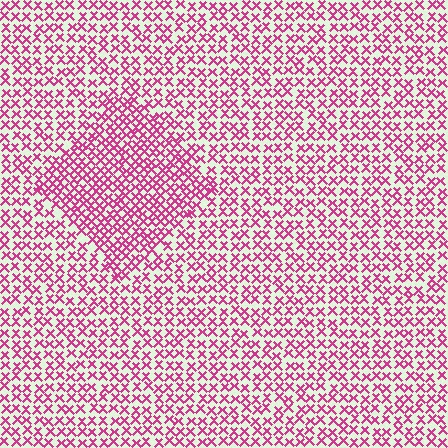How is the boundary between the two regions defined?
The boundary is defined by a change in element density (approximately 1.6x ratio). All elements are the same color, size, and shape.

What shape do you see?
I see a diamond.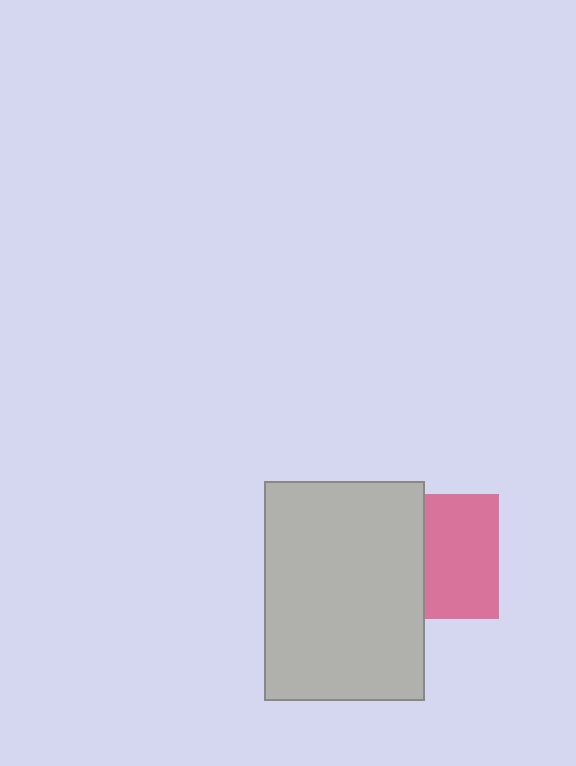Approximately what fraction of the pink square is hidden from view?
Roughly 41% of the pink square is hidden behind the light gray rectangle.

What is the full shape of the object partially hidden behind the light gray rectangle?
The partially hidden object is a pink square.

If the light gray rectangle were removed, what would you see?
You would see the complete pink square.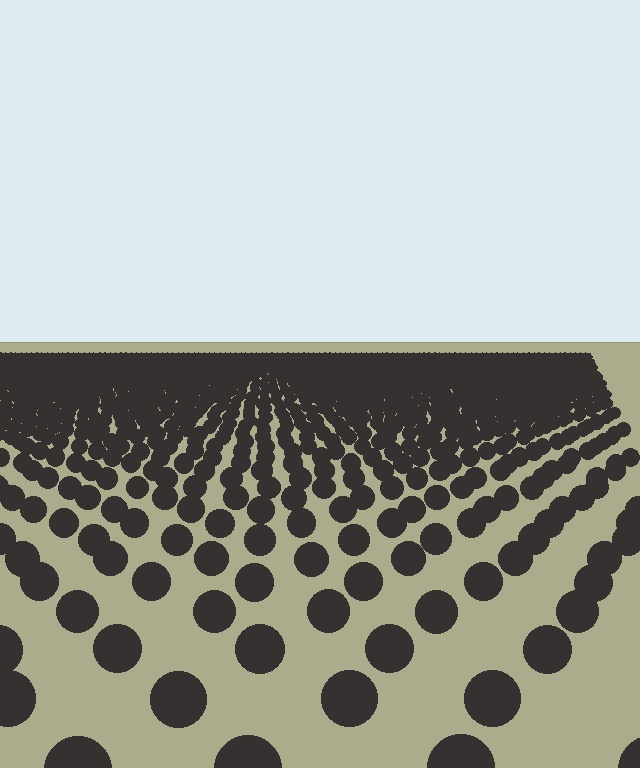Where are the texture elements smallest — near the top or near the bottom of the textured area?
Near the top.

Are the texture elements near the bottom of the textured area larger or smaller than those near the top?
Larger. Near the bottom, elements are closer to the viewer and appear at a bigger on-screen size.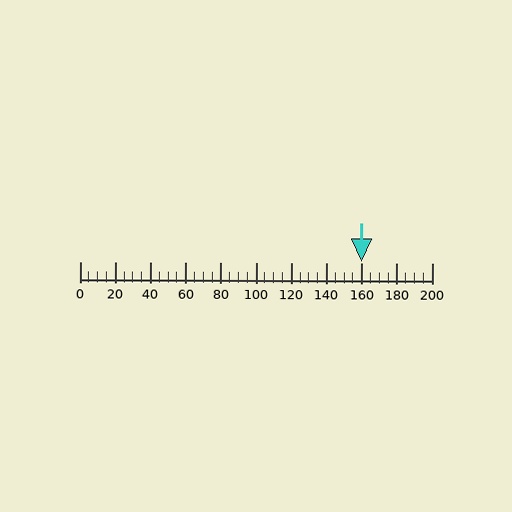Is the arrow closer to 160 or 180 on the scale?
The arrow is closer to 160.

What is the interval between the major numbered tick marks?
The major tick marks are spaced 20 units apart.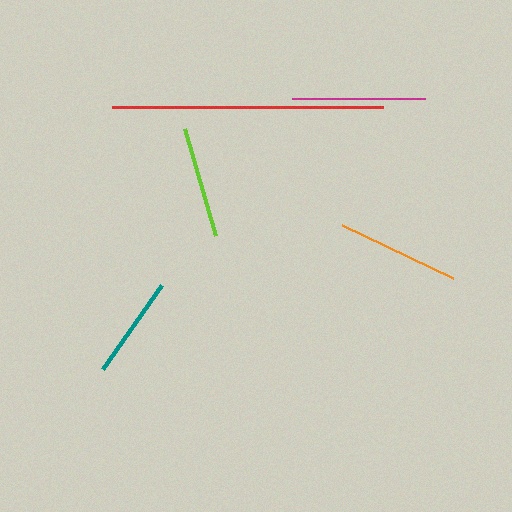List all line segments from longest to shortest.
From longest to shortest: red, magenta, orange, lime, teal.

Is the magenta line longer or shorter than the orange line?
The magenta line is longer than the orange line.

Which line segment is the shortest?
The teal line is the shortest at approximately 102 pixels.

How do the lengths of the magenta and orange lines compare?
The magenta and orange lines are approximately the same length.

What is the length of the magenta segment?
The magenta segment is approximately 134 pixels long.